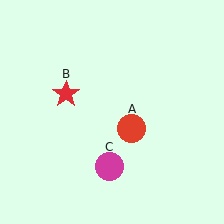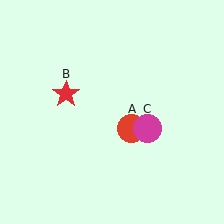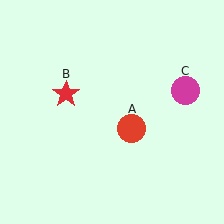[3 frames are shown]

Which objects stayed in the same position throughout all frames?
Red circle (object A) and red star (object B) remained stationary.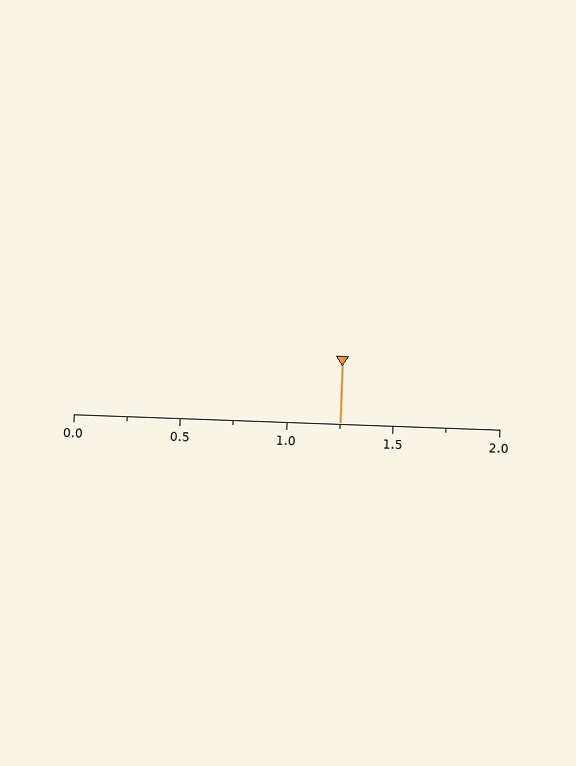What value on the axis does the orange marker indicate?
The marker indicates approximately 1.25.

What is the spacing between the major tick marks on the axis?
The major ticks are spaced 0.5 apart.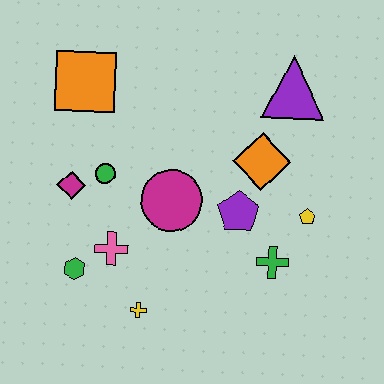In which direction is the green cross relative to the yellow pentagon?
The green cross is below the yellow pentagon.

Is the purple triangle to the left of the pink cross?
No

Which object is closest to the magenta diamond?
The green circle is closest to the magenta diamond.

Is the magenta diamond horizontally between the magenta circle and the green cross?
No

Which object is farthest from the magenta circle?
The purple triangle is farthest from the magenta circle.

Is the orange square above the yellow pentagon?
Yes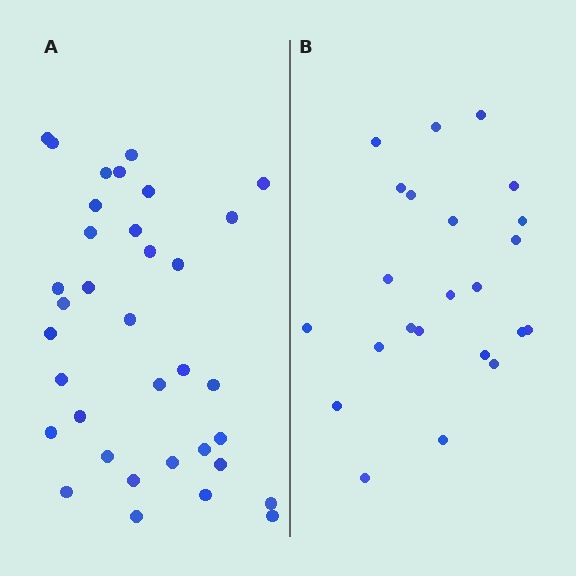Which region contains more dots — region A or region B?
Region A (the left region) has more dots.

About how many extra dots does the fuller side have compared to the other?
Region A has roughly 12 or so more dots than region B.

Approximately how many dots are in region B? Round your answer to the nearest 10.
About 20 dots. (The exact count is 23, which rounds to 20.)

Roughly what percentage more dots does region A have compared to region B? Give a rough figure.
About 50% more.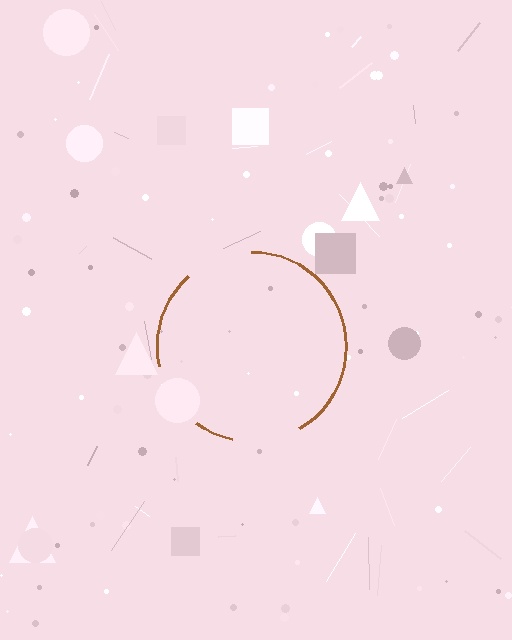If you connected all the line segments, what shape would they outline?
They would outline a circle.